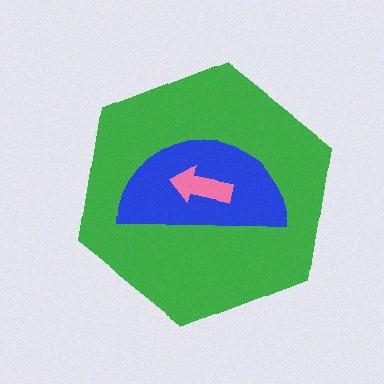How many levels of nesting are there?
3.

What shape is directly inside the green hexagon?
The blue semicircle.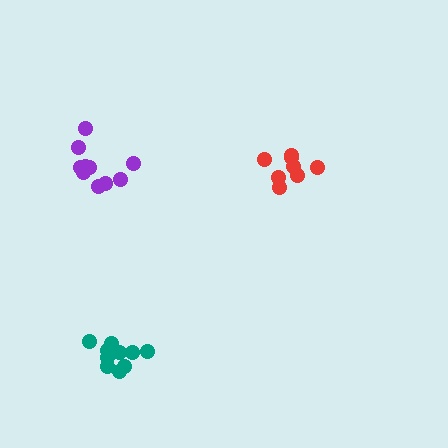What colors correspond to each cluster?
The clusters are colored: purple, red, teal.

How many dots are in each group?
Group 1: 11 dots, Group 2: 8 dots, Group 3: 10 dots (29 total).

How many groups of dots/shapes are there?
There are 3 groups.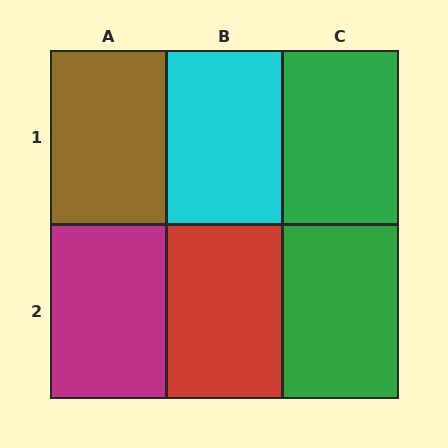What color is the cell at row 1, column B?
Cyan.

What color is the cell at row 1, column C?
Green.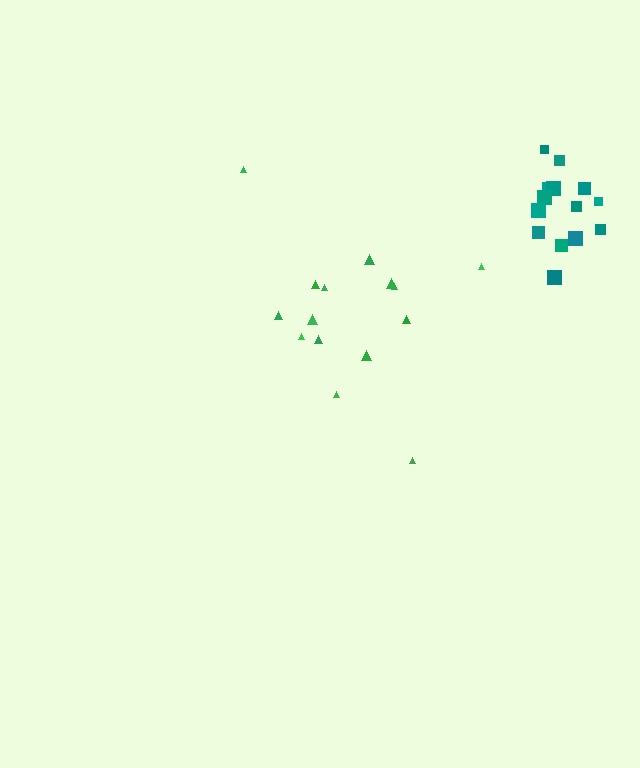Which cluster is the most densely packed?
Teal.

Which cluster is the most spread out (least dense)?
Green.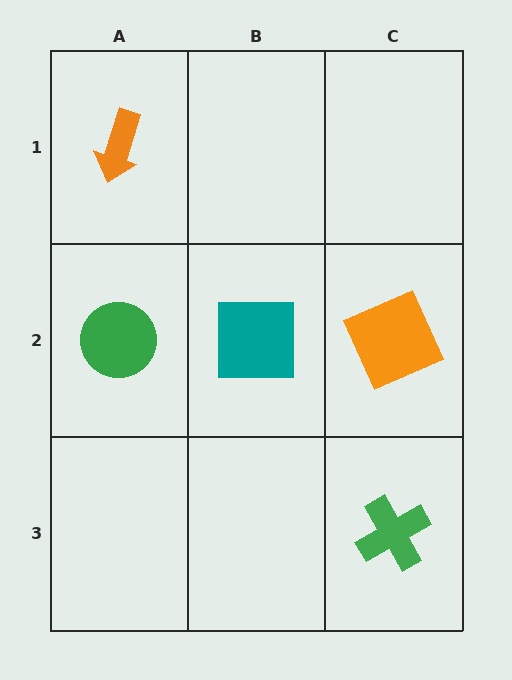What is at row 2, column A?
A green circle.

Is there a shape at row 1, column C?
No, that cell is empty.